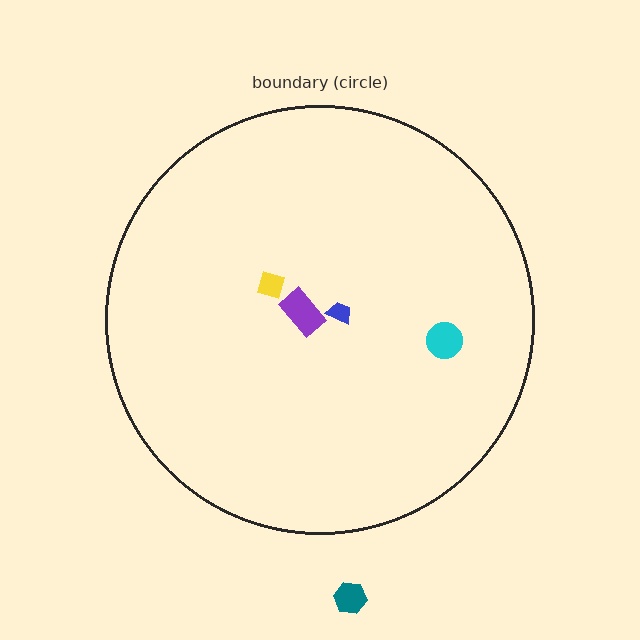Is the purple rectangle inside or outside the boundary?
Inside.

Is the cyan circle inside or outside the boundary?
Inside.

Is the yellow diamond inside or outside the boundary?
Inside.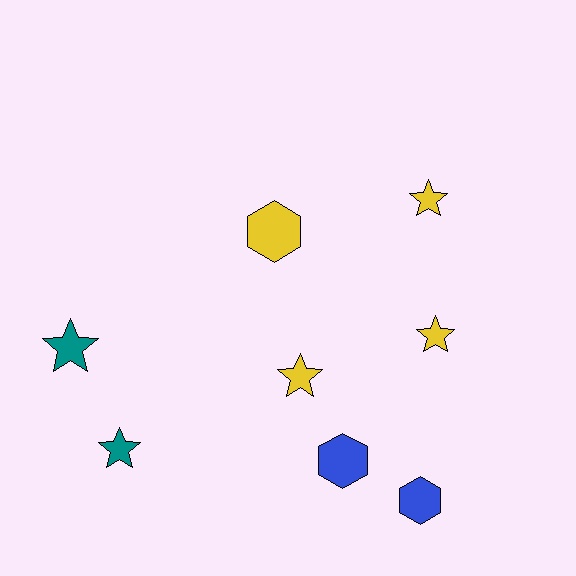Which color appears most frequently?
Yellow, with 4 objects.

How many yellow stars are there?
There are 3 yellow stars.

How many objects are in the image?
There are 8 objects.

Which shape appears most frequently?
Star, with 5 objects.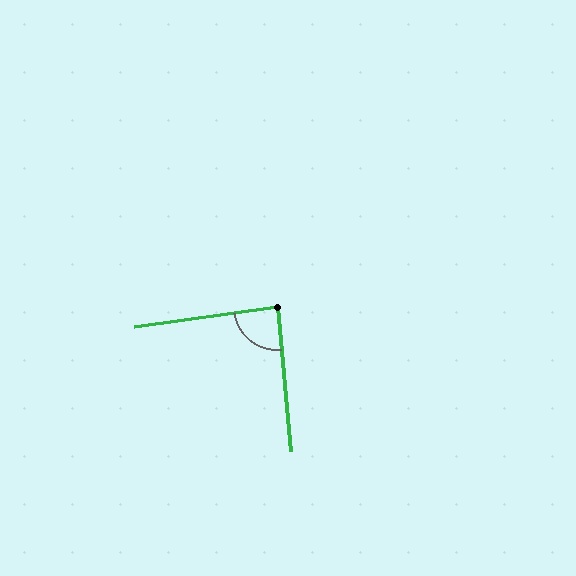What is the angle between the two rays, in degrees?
Approximately 87 degrees.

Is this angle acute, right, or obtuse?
It is approximately a right angle.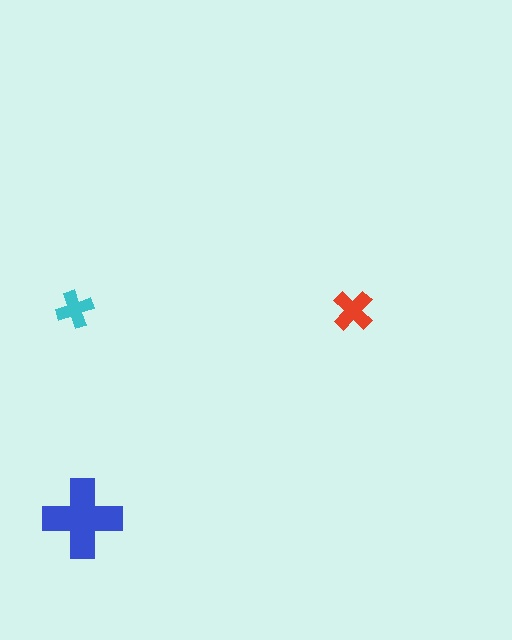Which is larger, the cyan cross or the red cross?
The red one.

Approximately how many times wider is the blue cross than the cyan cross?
About 2 times wider.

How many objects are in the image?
There are 3 objects in the image.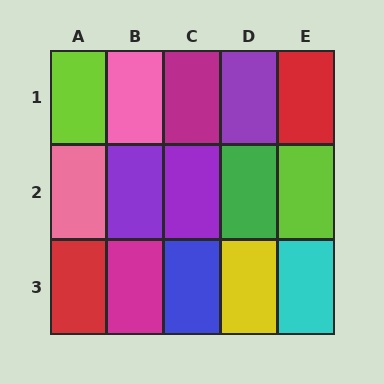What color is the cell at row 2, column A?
Pink.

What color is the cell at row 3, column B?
Magenta.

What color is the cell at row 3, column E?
Cyan.